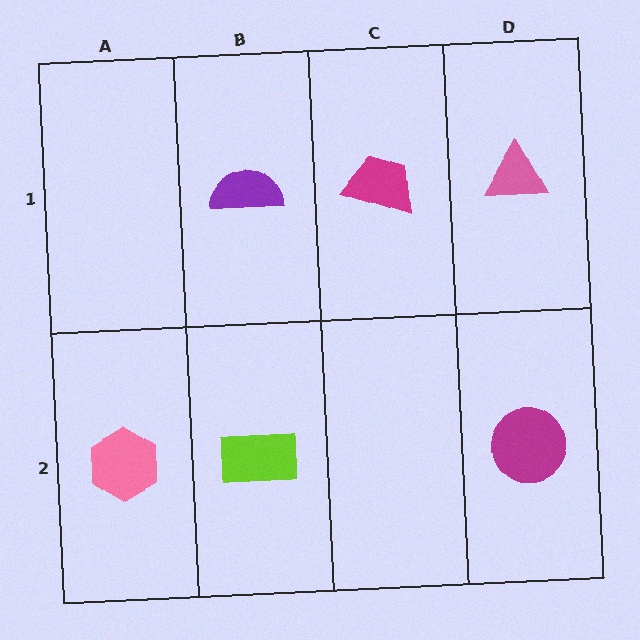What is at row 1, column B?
A purple semicircle.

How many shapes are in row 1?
3 shapes.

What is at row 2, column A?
A pink hexagon.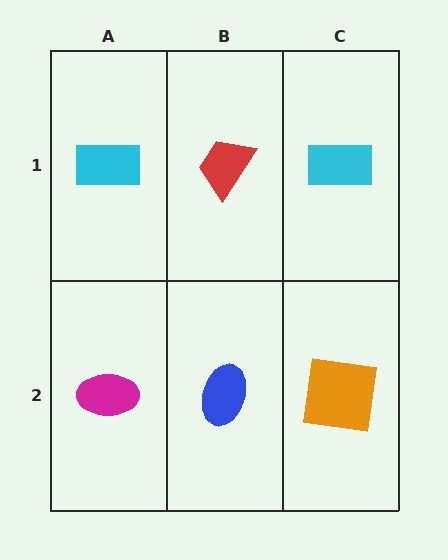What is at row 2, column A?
A magenta ellipse.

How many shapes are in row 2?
3 shapes.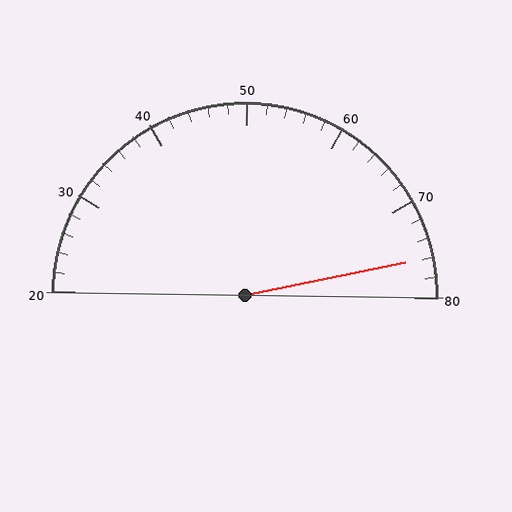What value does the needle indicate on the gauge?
The needle indicates approximately 76.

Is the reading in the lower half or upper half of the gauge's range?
The reading is in the upper half of the range (20 to 80).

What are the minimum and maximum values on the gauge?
The gauge ranges from 20 to 80.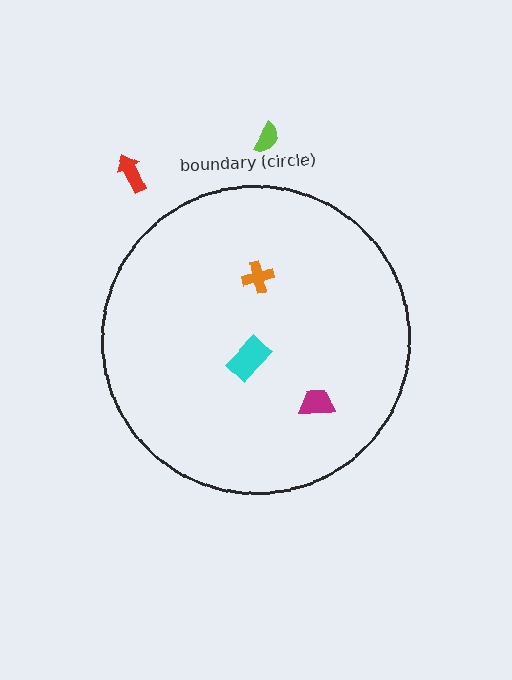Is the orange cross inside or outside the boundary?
Inside.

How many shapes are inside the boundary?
3 inside, 2 outside.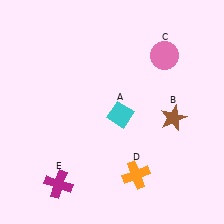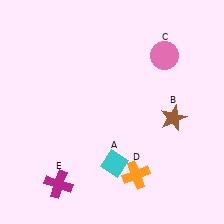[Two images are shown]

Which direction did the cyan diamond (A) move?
The cyan diamond (A) moved down.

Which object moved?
The cyan diamond (A) moved down.